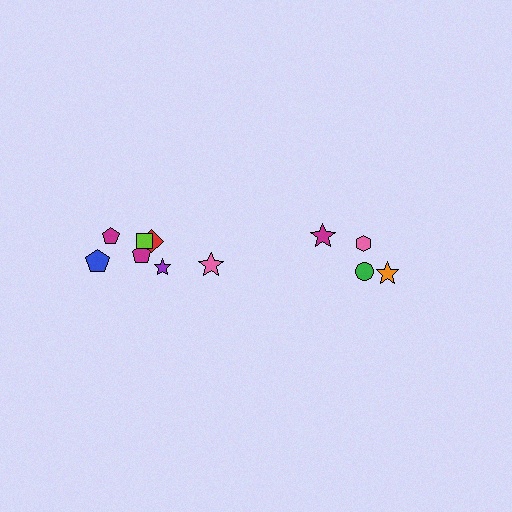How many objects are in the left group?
There are 8 objects.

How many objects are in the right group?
There are 4 objects.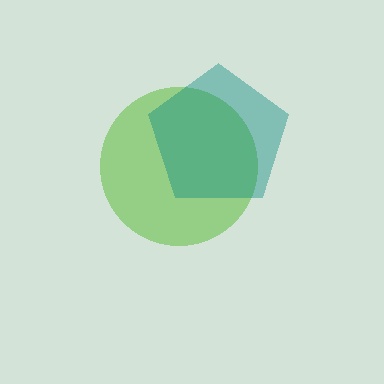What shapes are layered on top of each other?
The layered shapes are: a lime circle, a teal pentagon.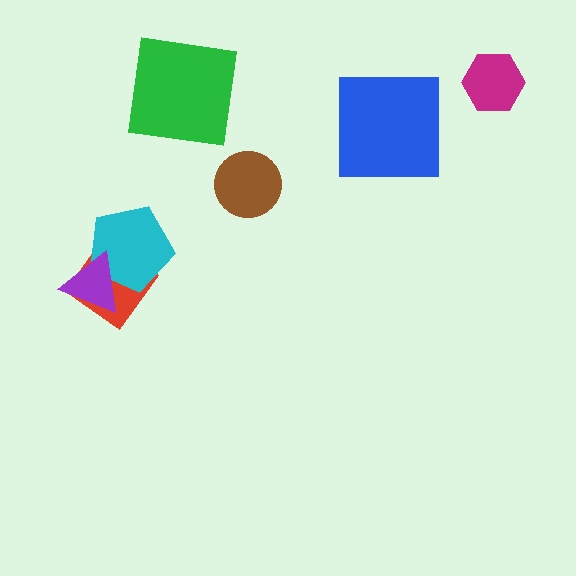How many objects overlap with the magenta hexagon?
0 objects overlap with the magenta hexagon.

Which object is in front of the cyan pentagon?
The purple triangle is in front of the cyan pentagon.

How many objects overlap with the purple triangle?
2 objects overlap with the purple triangle.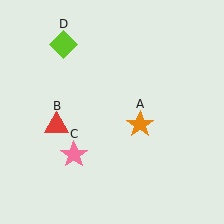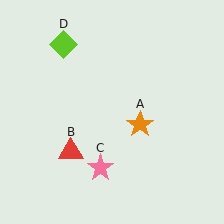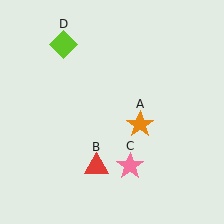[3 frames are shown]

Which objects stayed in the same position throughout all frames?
Orange star (object A) and lime diamond (object D) remained stationary.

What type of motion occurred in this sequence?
The red triangle (object B), pink star (object C) rotated counterclockwise around the center of the scene.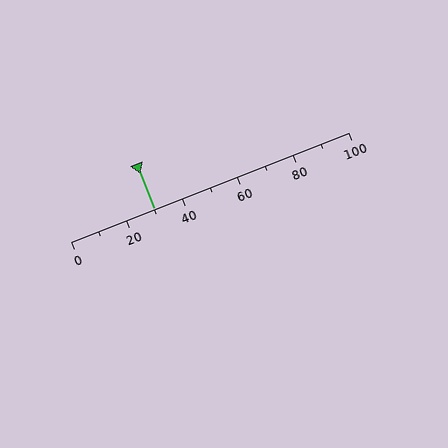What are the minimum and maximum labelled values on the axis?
The axis runs from 0 to 100.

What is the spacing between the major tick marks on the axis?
The major ticks are spaced 20 apart.